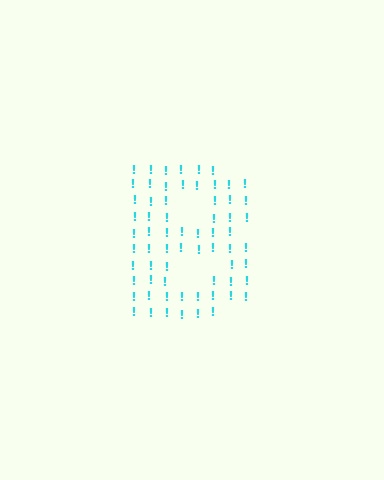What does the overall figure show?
The overall figure shows the letter B.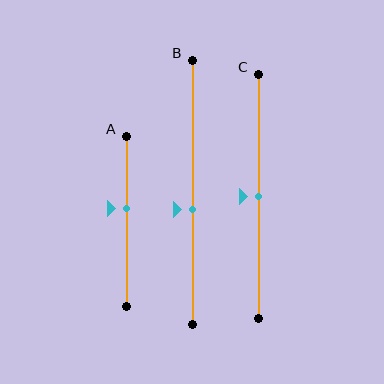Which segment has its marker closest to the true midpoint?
Segment C has its marker closest to the true midpoint.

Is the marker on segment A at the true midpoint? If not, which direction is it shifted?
No, the marker on segment A is shifted upward by about 8% of the segment length.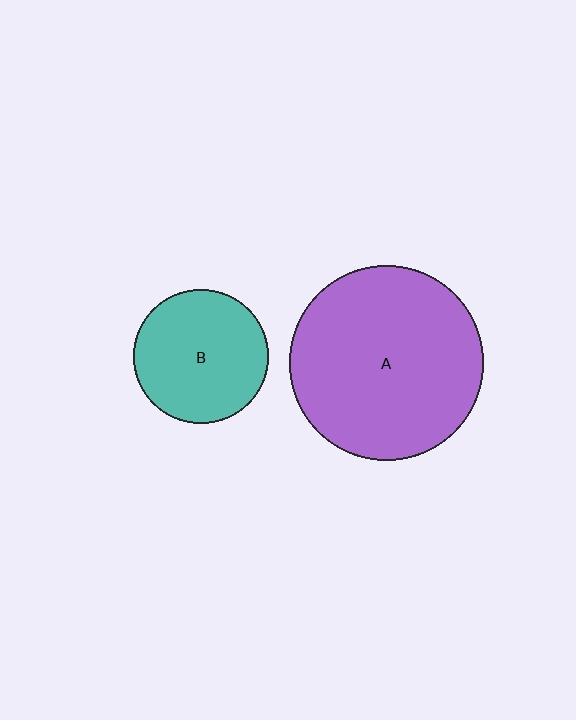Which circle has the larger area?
Circle A (purple).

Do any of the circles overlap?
No, none of the circles overlap.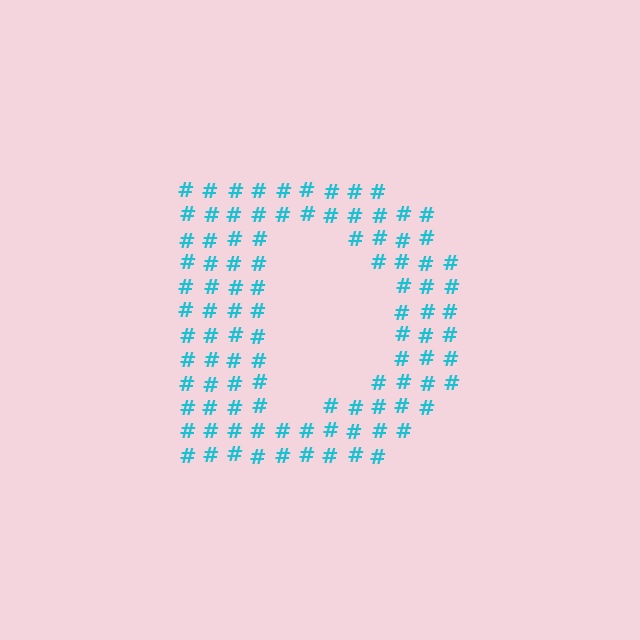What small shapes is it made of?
It is made of small hash symbols.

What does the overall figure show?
The overall figure shows the letter D.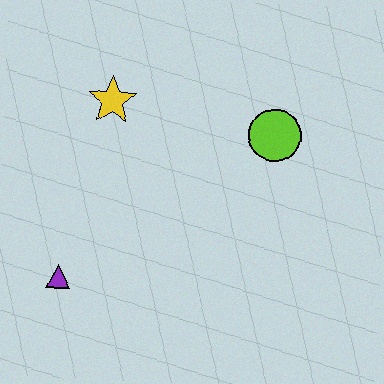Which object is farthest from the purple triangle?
The lime circle is farthest from the purple triangle.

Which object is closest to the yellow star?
The lime circle is closest to the yellow star.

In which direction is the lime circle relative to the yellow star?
The lime circle is to the right of the yellow star.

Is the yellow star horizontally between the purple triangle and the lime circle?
Yes